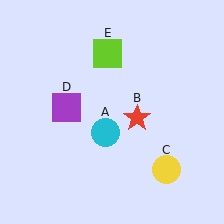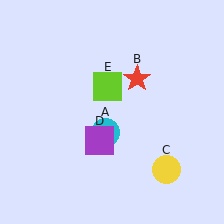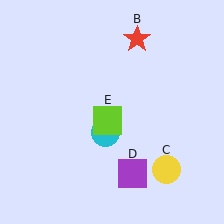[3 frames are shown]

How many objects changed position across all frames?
3 objects changed position: red star (object B), purple square (object D), lime square (object E).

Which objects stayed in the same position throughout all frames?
Cyan circle (object A) and yellow circle (object C) remained stationary.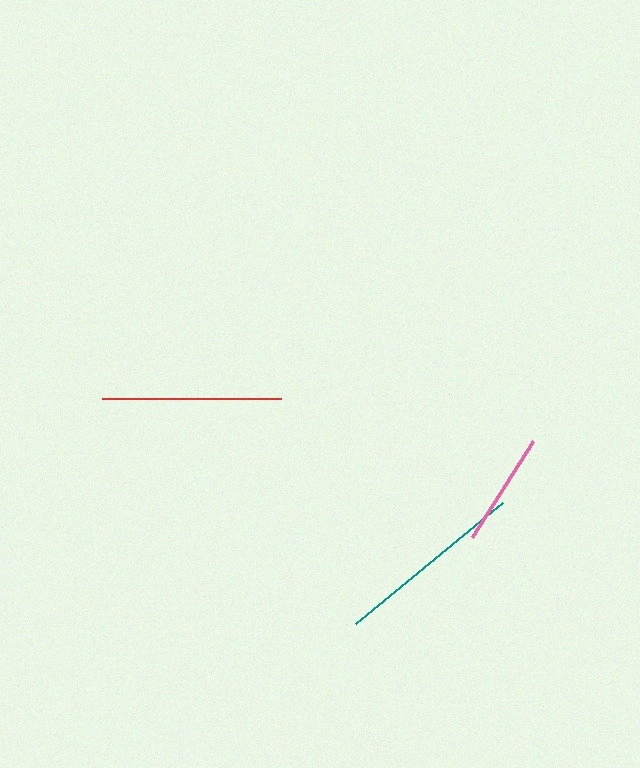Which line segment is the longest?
The teal line is the longest at approximately 191 pixels.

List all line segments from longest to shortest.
From longest to shortest: teal, red, pink.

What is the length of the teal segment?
The teal segment is approximately 191 pixels long.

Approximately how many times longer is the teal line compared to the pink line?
The teal line is approximately 1.7 times the length of the pink line.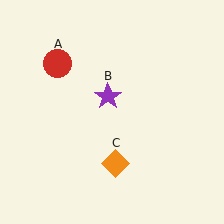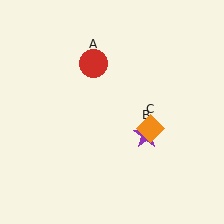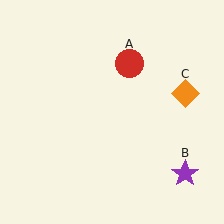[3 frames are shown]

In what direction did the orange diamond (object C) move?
The orange diamond (object C) moved up and to the right.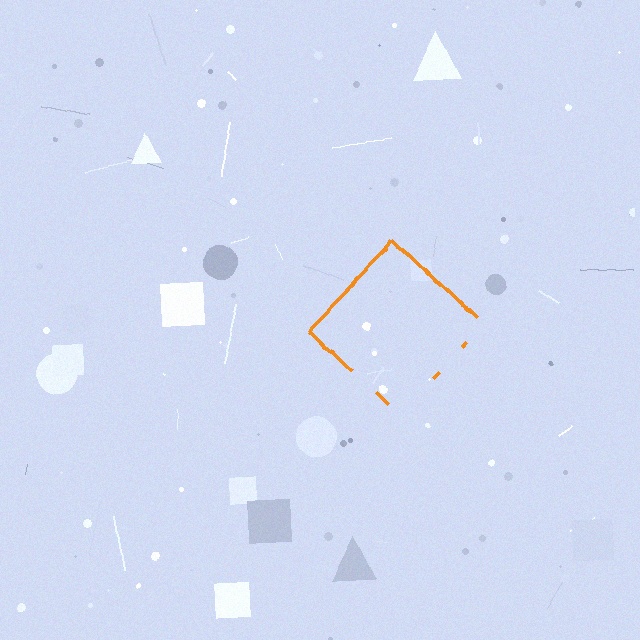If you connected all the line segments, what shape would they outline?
They would outline a diamond.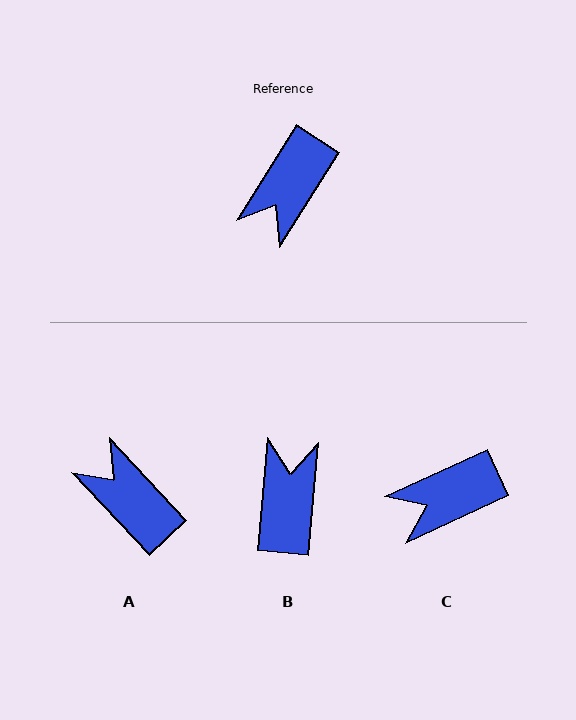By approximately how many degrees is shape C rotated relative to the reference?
Approximately 33 degrees clockwise.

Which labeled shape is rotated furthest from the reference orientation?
B, about 153 degrees away.